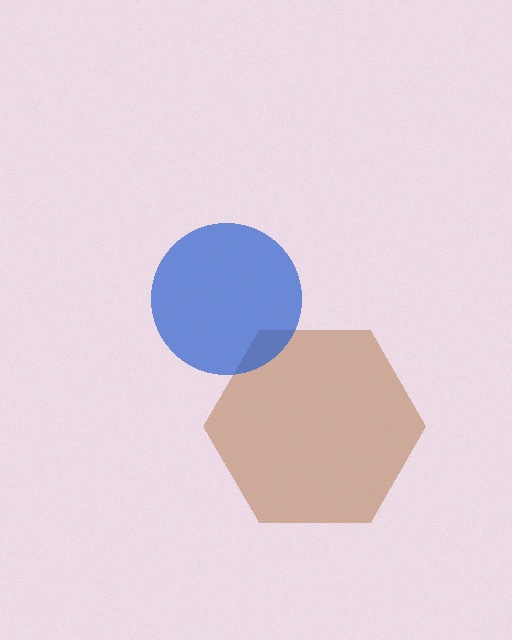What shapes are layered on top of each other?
The layered shapes are: a brown hexagon, a blue circle.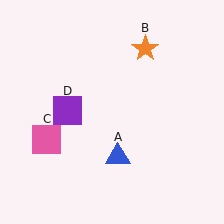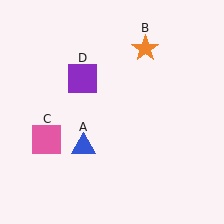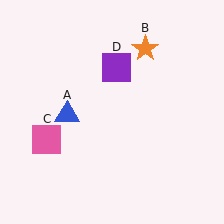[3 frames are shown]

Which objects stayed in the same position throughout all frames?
Orange star (object B) and pink square (object C) remained stationary.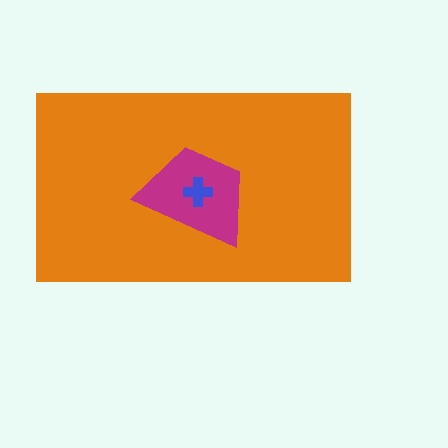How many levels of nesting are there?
3.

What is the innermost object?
The blue cross.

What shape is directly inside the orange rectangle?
The magenta trapezoid.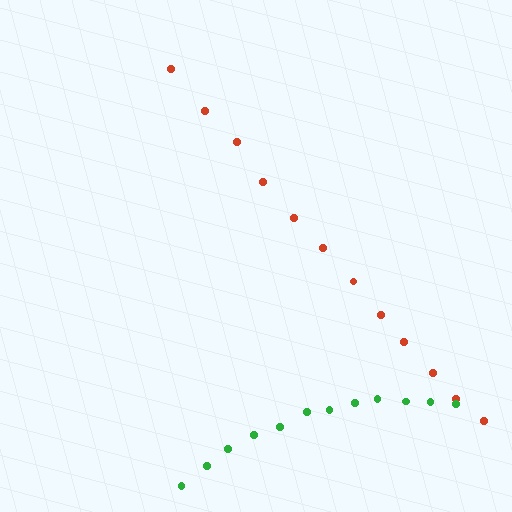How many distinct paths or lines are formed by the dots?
There are 2 distinct paths.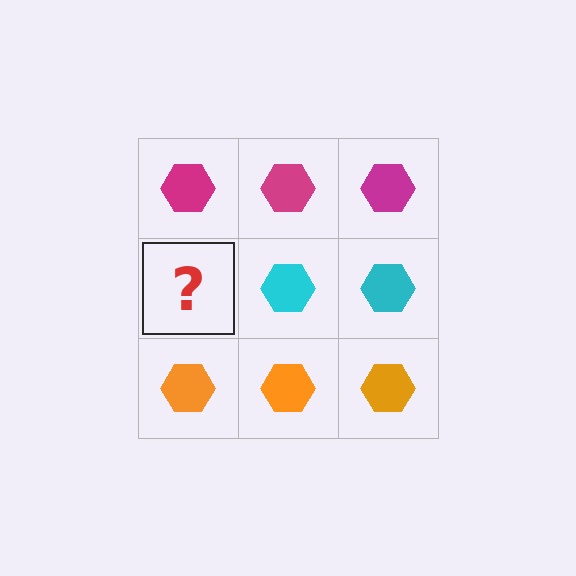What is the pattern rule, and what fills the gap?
The rule is that each row has a consistent color. The gap should be filled with a cyan hexagon.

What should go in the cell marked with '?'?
The missing cell should contain a cyan hexagon.